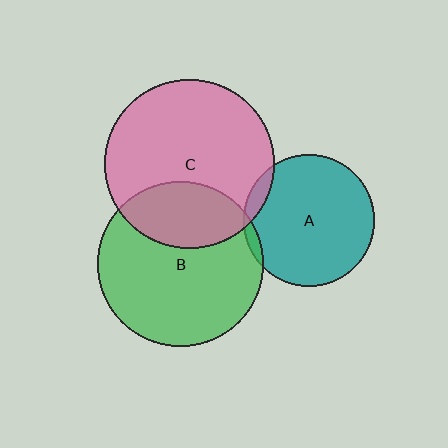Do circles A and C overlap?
Yes.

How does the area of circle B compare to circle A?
Approximately 1.6 times.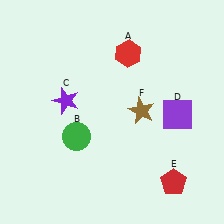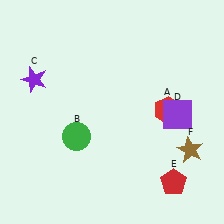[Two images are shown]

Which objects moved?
The objects that moved are: the red hexagon (A), the purple star (C), the brown star (F).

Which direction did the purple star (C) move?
The purple star (C) moved left.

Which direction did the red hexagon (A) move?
The red hexagon (A) moved down.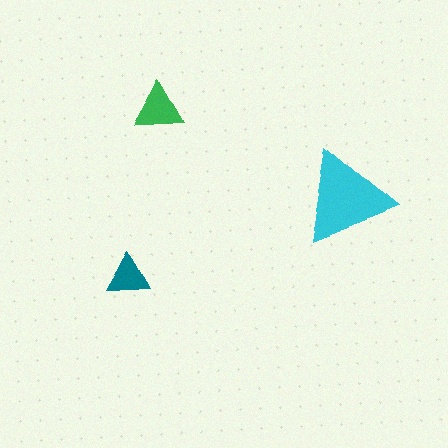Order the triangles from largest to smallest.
the cyan one, the green one, the teal one.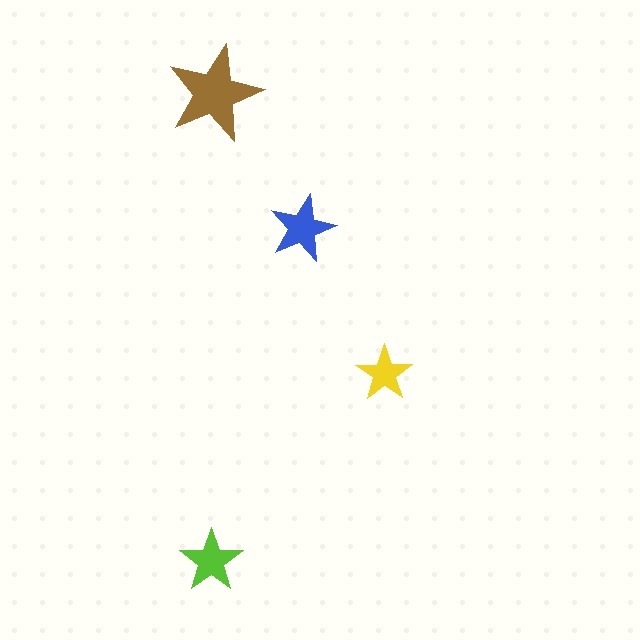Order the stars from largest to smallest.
the brown one, the blue one, the lime one, the yellow one.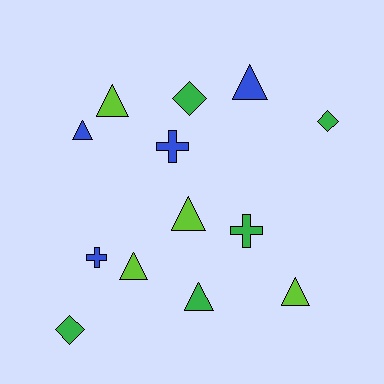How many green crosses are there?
There is 1 green cross.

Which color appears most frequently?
Green, with 5 objects.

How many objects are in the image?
There are 13 objects.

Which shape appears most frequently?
Triangle, with 7 objects.